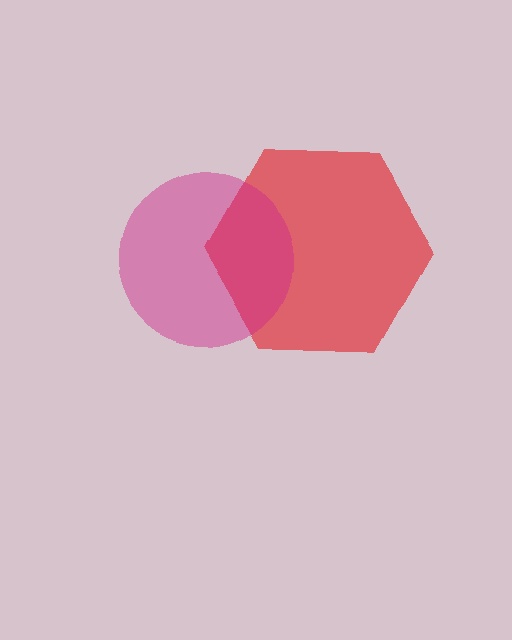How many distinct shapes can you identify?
There are 2 distinct shapes: a red hexagon, a magenta circle.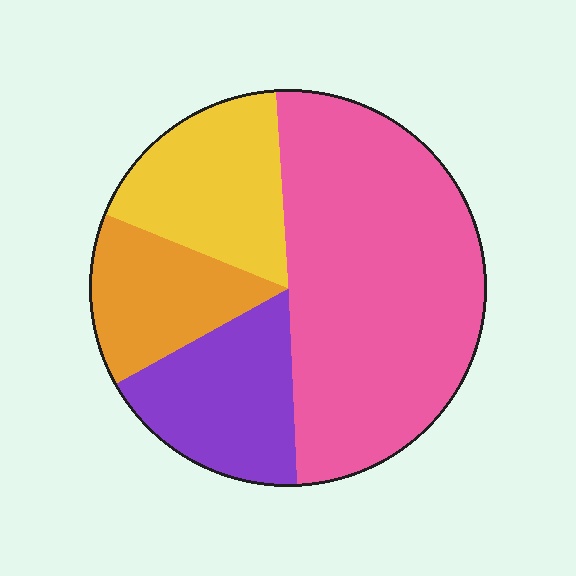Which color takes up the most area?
Pink, at roughly 50%.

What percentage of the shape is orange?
Orange takes up about one eighth (1/8) of the shape.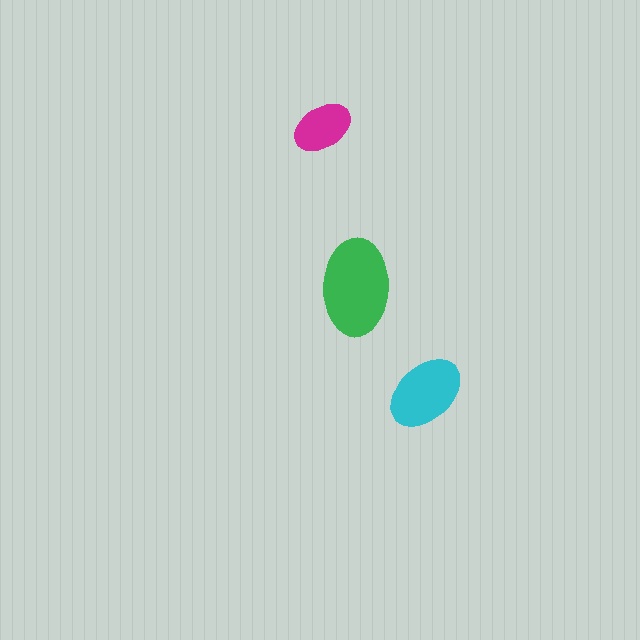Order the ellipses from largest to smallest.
the green one, the cyan one, the magenta one.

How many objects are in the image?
There are 3 objects in the image.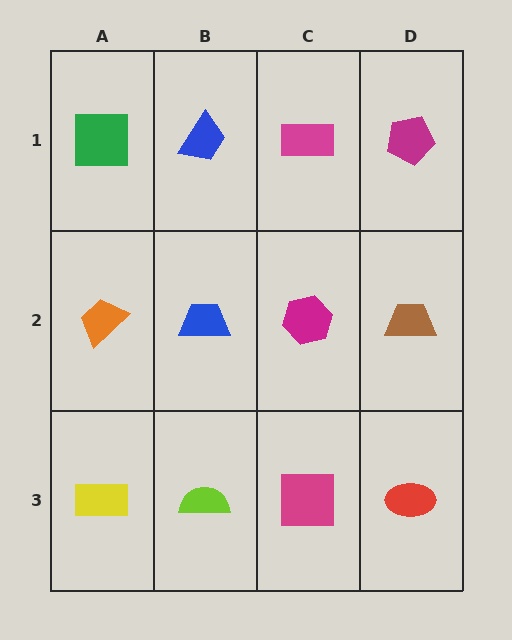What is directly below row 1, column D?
A brown trapezoid.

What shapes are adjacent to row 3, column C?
A magenta hexagon (row 2, column C), a lime semicircle (row 3, column B), a red ellipse (row 3, column D).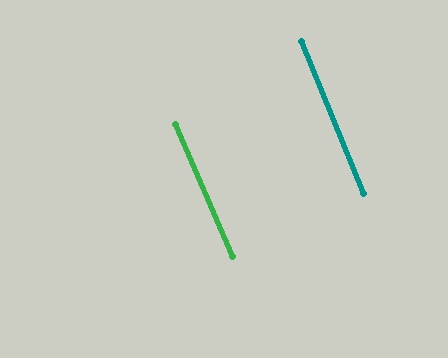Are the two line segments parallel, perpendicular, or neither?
Parallel — their directions differ by only 1.1°.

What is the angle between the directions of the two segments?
Approximately 1 degree.